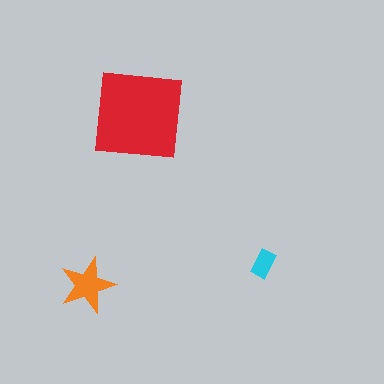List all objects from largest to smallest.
The red square, the orange star, the cyan rectangle.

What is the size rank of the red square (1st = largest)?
1st.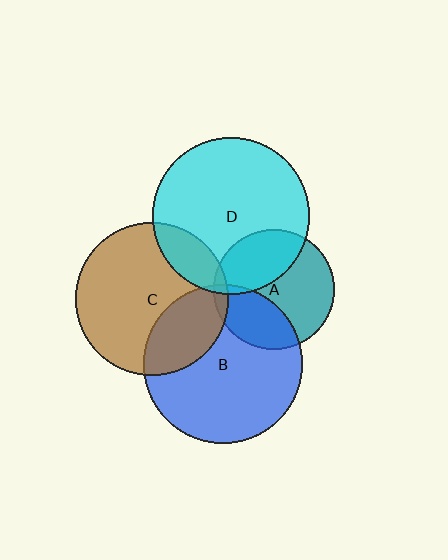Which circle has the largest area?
Circle B (blue).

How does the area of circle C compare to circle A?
Approximately 1.6 times.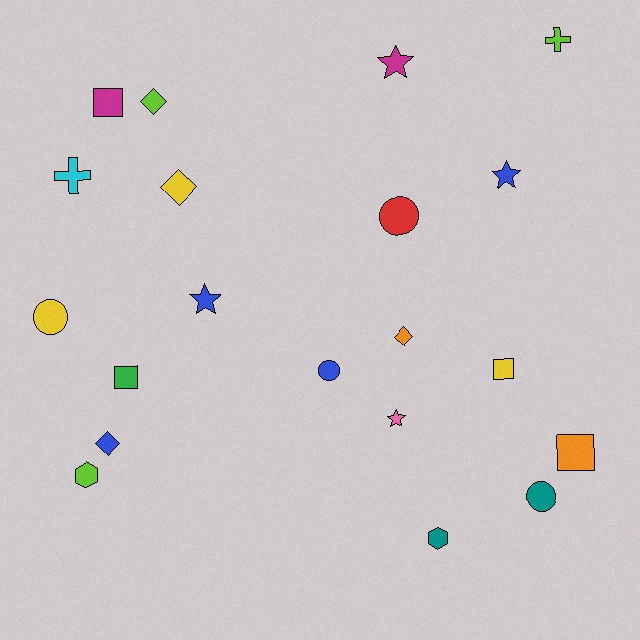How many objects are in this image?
There are 20 objects.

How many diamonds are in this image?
There are 4 diamonds.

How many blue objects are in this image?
There are 4 blue objects.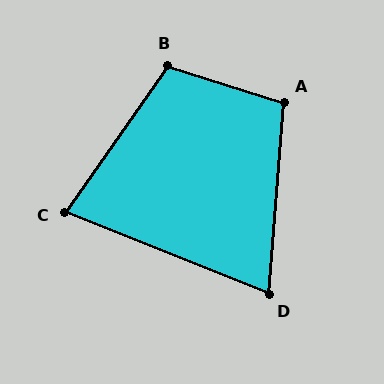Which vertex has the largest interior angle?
B, at approximately 107 degrees.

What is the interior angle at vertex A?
Approximately 103 degrees (obtuse).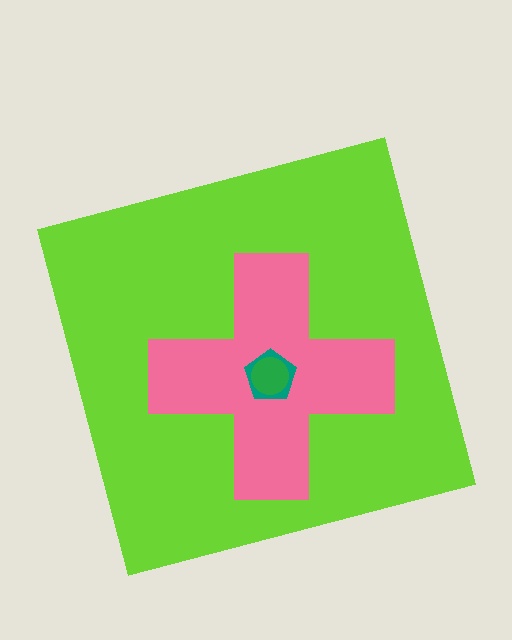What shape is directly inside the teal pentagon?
The green circle.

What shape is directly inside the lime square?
The pink cross.